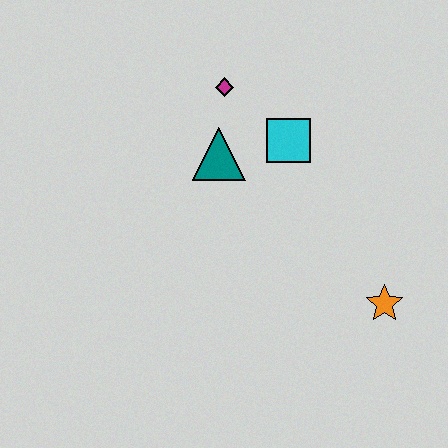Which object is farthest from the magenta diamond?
The orange star is farthest from the magenta diamond.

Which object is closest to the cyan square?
The teal triangle is closest to the cyan square.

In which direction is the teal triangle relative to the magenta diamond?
The teal triangle is below the magenta diamond.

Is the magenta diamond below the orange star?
No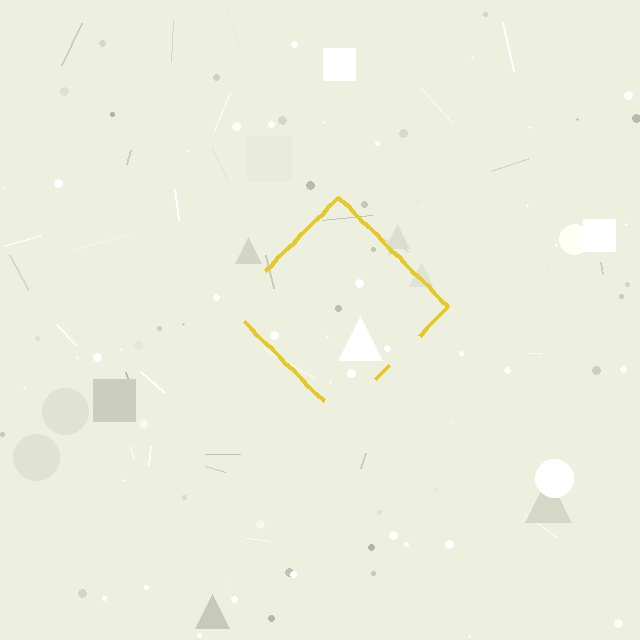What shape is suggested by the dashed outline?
The dashed outline suggests a diamond.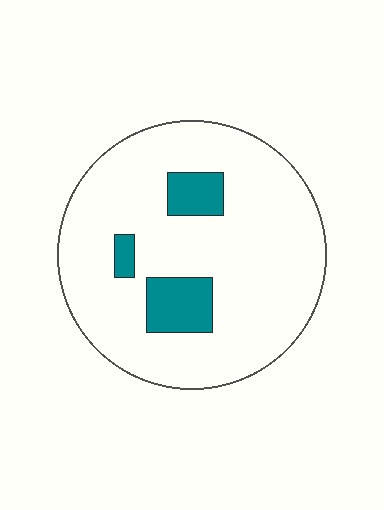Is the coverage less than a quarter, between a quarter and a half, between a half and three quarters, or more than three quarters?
Less than a quarter.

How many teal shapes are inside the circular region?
3.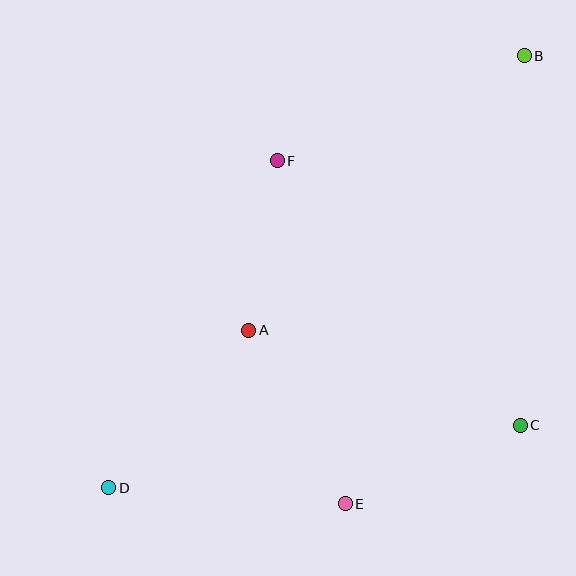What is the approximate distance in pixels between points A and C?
The distance between A and C is approximately 288 pixels.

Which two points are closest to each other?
Points A and F are closest to each other.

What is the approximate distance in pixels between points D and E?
The distance between D and E is approximately 237 pixels.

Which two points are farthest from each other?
Points B and D are farthest from each other.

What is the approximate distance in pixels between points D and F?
The distance between D and F is approximately 368 pixels.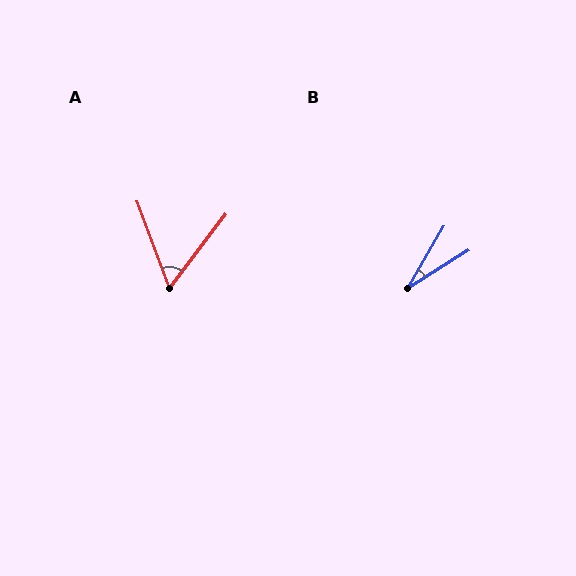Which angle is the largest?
A, at approximately 58 degrees.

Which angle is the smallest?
B, at approximately 28 degrees.